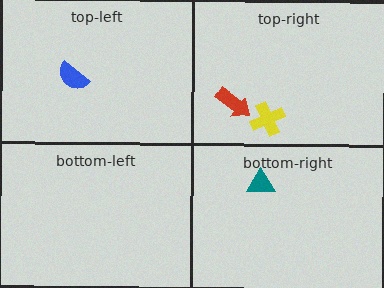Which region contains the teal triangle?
The bottom-right region.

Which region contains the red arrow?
The top-right region.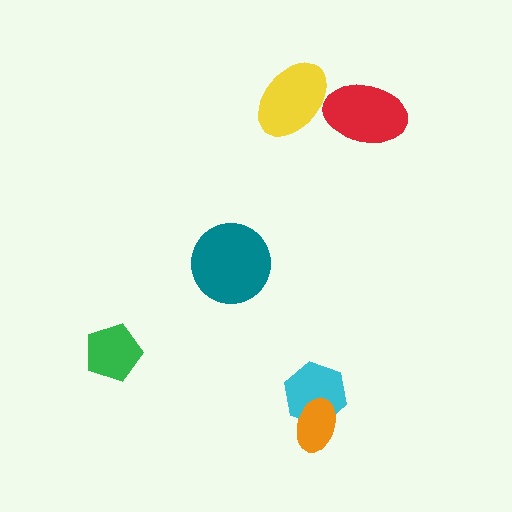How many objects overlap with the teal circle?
0 objects overlap with the teal circle.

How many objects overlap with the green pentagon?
0 objects overlap with the green pentagon.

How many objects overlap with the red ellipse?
1 object overlaps with the red ellipse.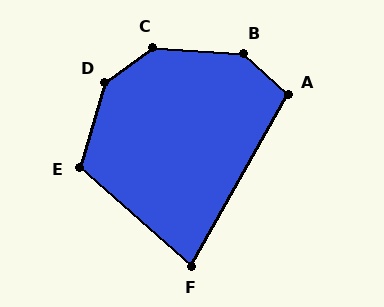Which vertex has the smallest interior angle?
F, at approximately 78 degrees.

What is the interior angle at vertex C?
Approximately 141 degrees (obtuse).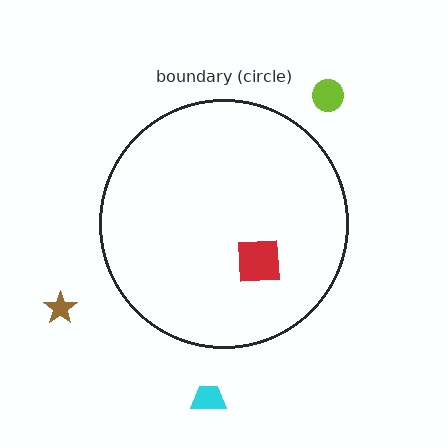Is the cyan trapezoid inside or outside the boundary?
Outside.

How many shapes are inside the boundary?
1 inside, 3 outside.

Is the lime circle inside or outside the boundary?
Outside.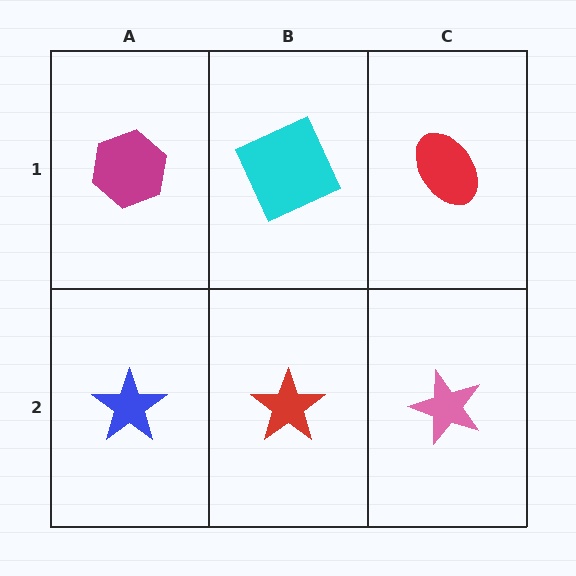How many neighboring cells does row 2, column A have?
2.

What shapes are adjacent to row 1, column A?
A blue star (row 2, column A), a cyan square (row 1, column B).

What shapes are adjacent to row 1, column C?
A pink star (row 2, column C), a cyan square (row 1, column B).